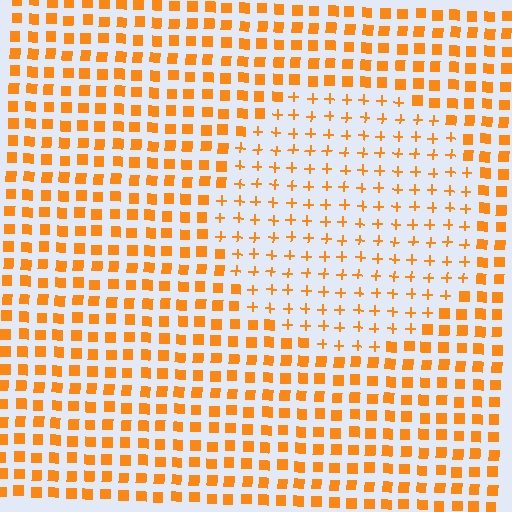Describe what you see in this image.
The image is filled with small orange elements arranged in a uniform grid. A circle-shaped region contains plus signs, while the surrounding area contains squares. The boundary is defined purely by the change in element shape.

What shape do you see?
I see a circle.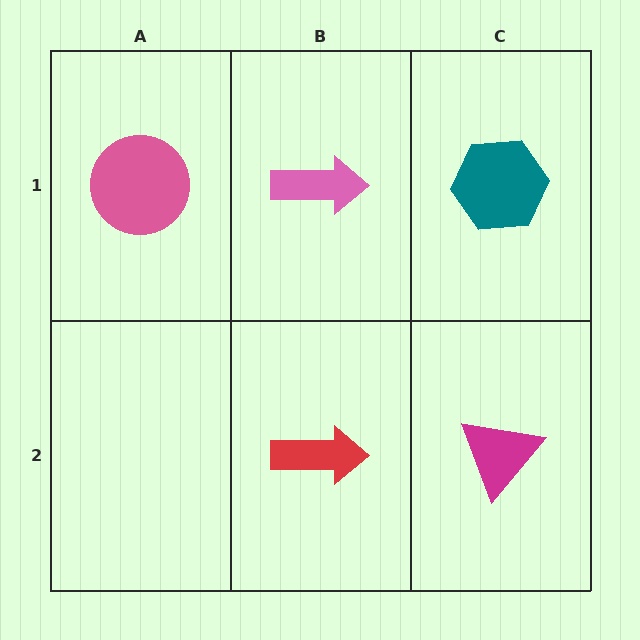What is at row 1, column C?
A teal hexagon.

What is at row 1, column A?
A pink circle.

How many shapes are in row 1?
3 shapes.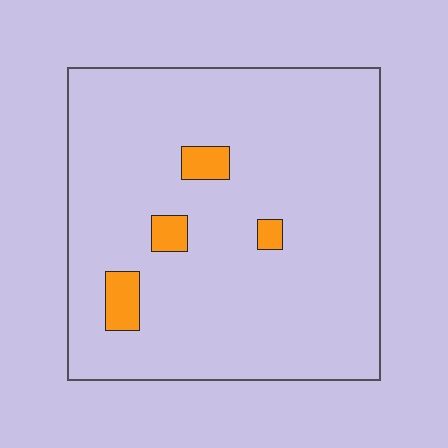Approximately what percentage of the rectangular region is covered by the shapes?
Approximately 5%.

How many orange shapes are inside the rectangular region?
4.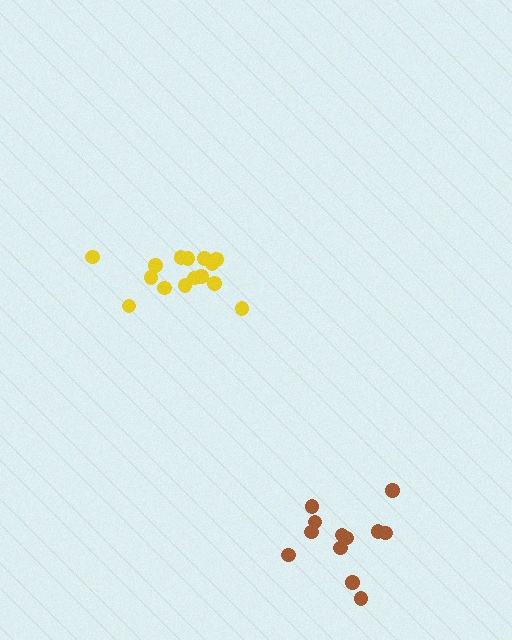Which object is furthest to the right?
The brown cluster is rightmost.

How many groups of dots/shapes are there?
There are 2 groups.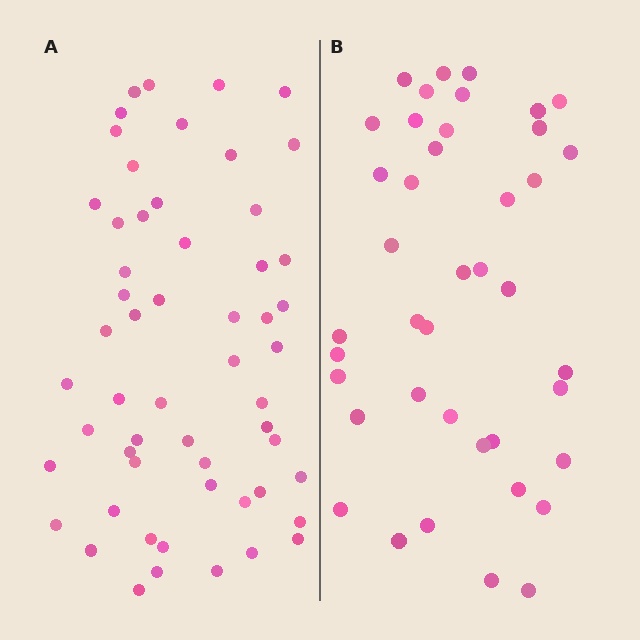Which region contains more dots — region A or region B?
Region A (the left region) has more dots.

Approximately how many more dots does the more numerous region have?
Region A has approximately 15 more dots than region B.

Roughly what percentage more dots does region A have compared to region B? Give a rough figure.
About 35% more.